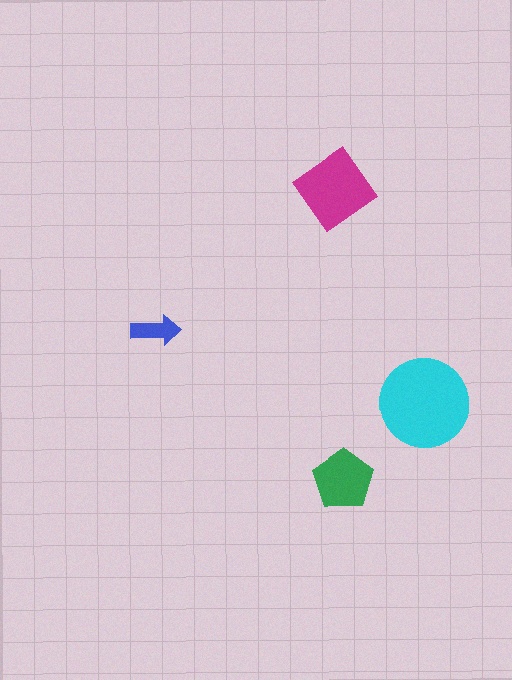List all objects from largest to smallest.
The cyan circle, the magenta diamond, the green pentagon, the blue arrow.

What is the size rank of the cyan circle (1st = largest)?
1st.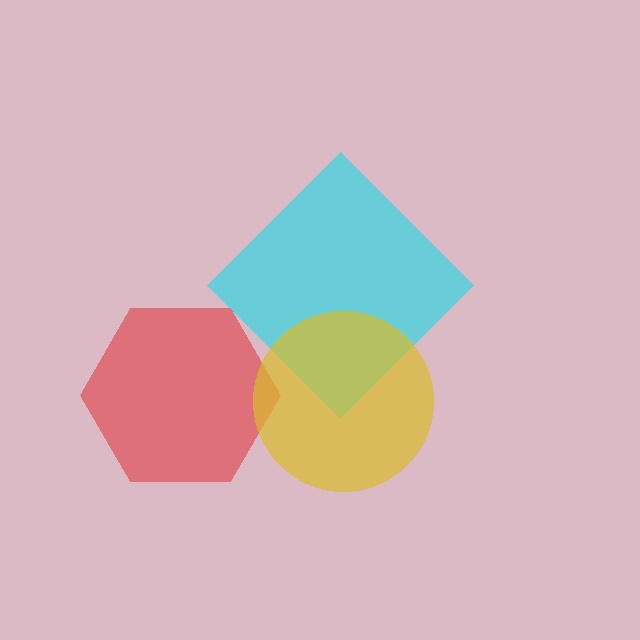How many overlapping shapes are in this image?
There are 3 overlapping shapes in the image.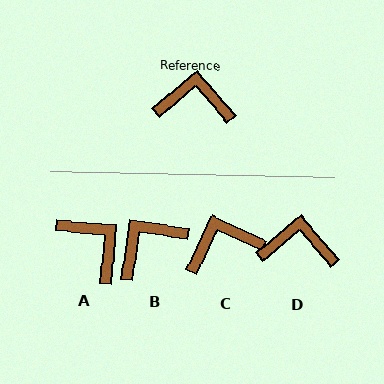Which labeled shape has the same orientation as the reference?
D.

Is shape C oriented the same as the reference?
No, it is off by about 24 degrees.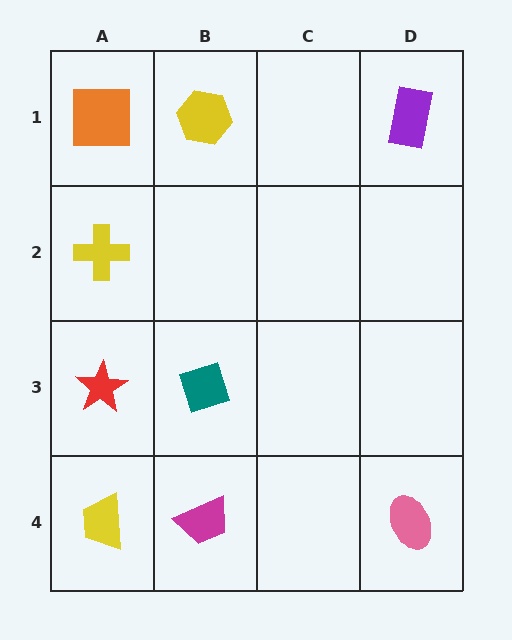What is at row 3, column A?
A red star.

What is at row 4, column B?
A magenta trapezoid.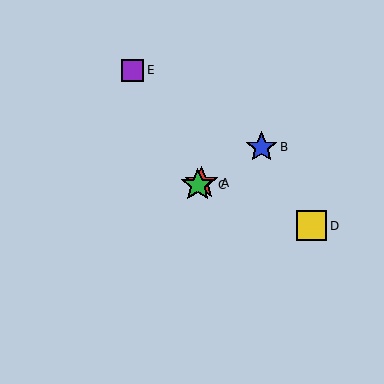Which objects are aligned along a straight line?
Objects A, B, C are aligned along a straight line.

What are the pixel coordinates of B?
Object B is at (262, 147).